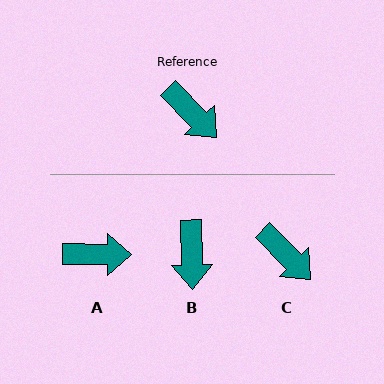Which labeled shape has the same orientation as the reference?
C.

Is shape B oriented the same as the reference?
No, it is off by about 43 degrees.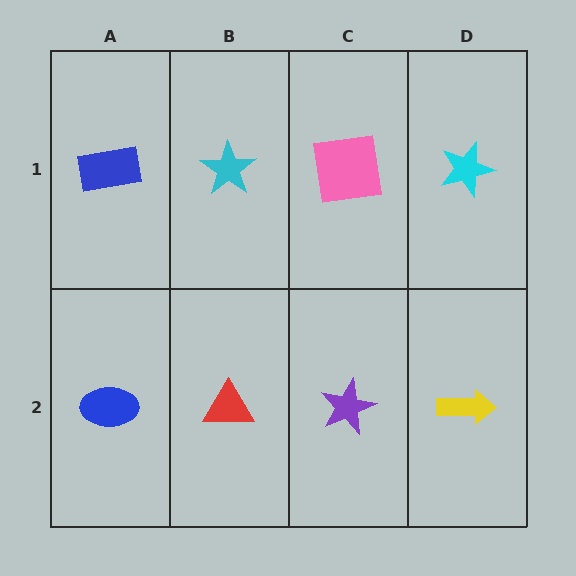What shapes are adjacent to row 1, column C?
A purple star (row 2, column C), a cyan star (row 1, column B), a cyan star (row 1, column D).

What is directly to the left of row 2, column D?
A purple star.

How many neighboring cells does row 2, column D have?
2.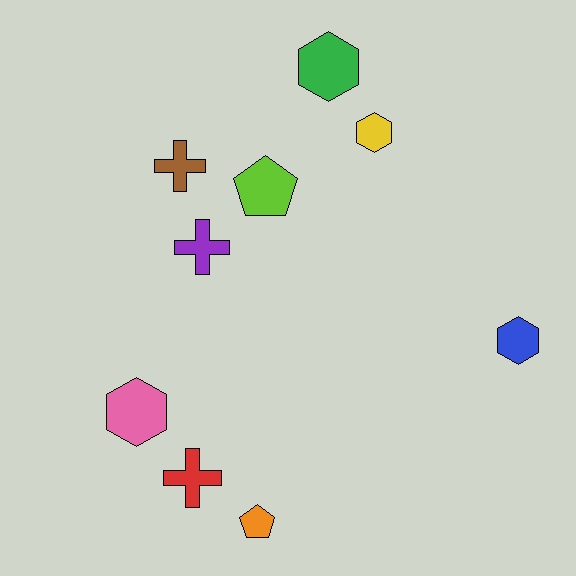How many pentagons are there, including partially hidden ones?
There are 2 pentagons.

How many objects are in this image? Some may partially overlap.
There are 9 objects.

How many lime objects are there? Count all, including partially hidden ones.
There is 1 lime object.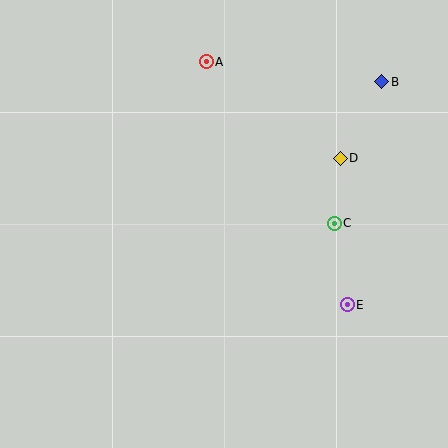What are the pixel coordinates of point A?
Point A is at (206, 62).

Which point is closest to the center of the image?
Point C at (334, 223) is closest to the center.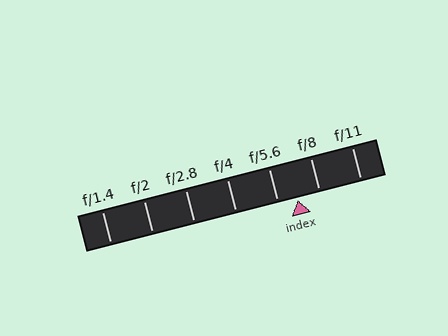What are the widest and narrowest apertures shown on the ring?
The widest aperture shown is f/1.4 and the narrowest is f/11.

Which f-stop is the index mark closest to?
The index mark is closest to f/5.6.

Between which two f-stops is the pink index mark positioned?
The index mark is between f/5.6 and f/8.